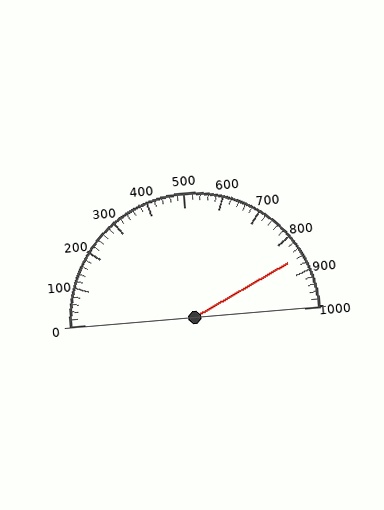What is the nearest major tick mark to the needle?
The nearest major tick mark is 900.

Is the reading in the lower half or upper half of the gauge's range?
The reading is in the upper half of the range (0 to 1000).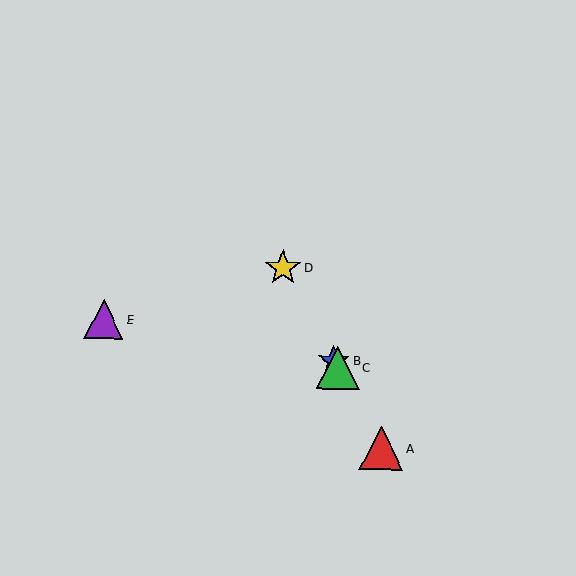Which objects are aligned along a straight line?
Objects A, B, C, D are aligned along a straight line.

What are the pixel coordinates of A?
Object A is at (381, 448).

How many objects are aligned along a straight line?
4 objects (A, B, C, D) are aligned along a straight line.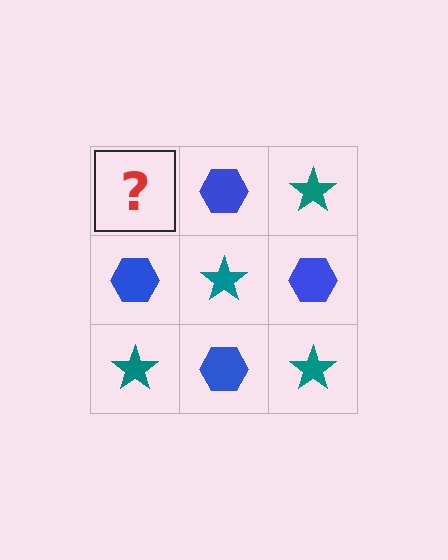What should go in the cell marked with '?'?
The missing cell should contain a teal star.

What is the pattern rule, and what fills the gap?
The rule is that it alternates teal star and blue hexagon in a checkerboard pattern. The gap should be filled with a teal star.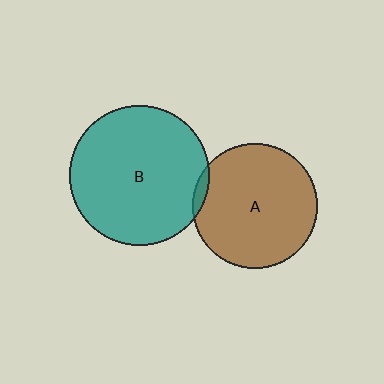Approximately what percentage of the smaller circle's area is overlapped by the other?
Approximately 5%.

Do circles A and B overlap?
Yes.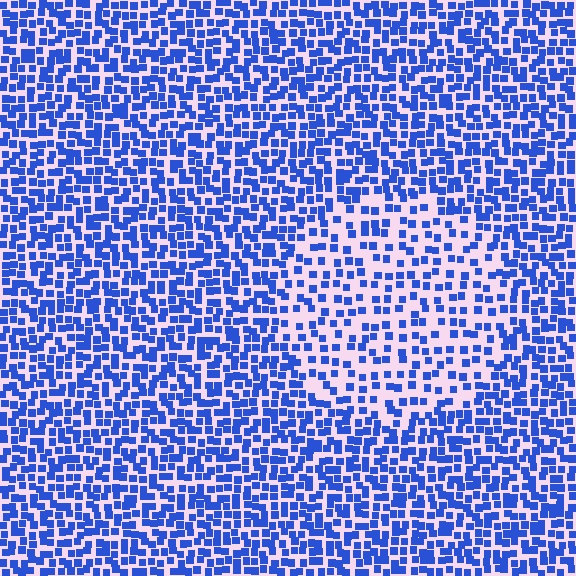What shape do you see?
I see a circle.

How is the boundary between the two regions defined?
The boundary is defined by a change in element density (approximately 1.9x ratio). All elements are the same color, size, and shape.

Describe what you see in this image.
The image contains small blue elements arranged at two different densities. A circle-shaped region is visible where the elements are less densely packed than the surrounding area.